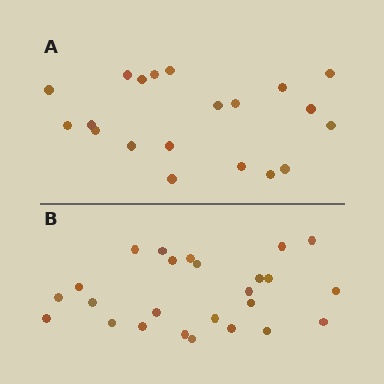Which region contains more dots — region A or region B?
Region B (the bottom region) has more dots.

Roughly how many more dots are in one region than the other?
Region B has about 5 more dots than region A.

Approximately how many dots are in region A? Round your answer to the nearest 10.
About 20 dots.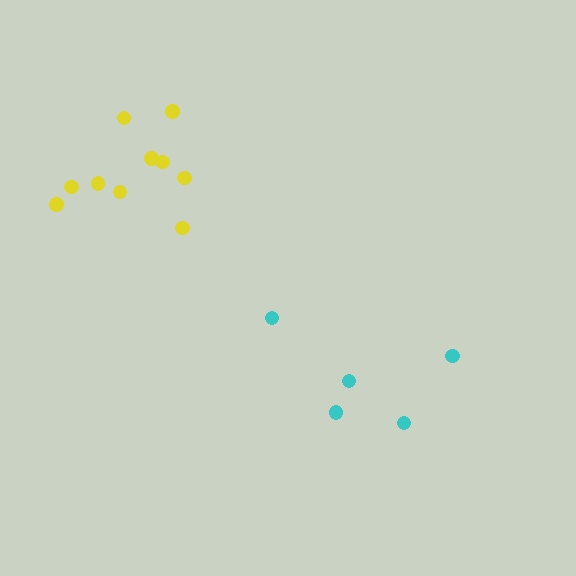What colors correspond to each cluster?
The clusters are colored: cyan, yellow.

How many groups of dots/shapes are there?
There are 2 groups.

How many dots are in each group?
Group 1: 5 dots, Group 2: 10 dots (15 total).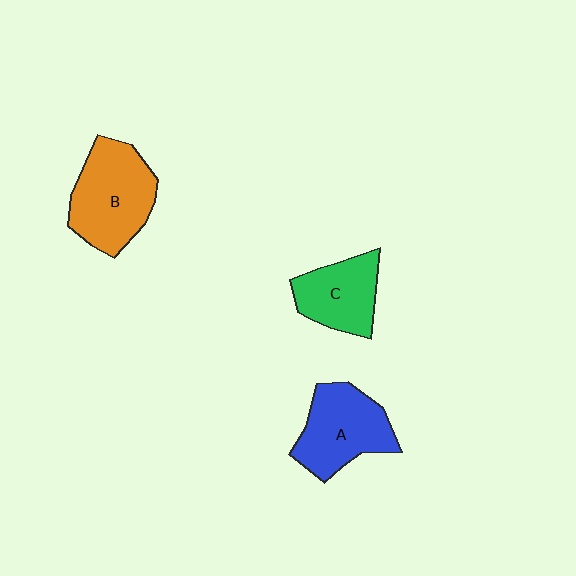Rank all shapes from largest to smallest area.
From largest to smallest: B (orange), A (blue), C (green).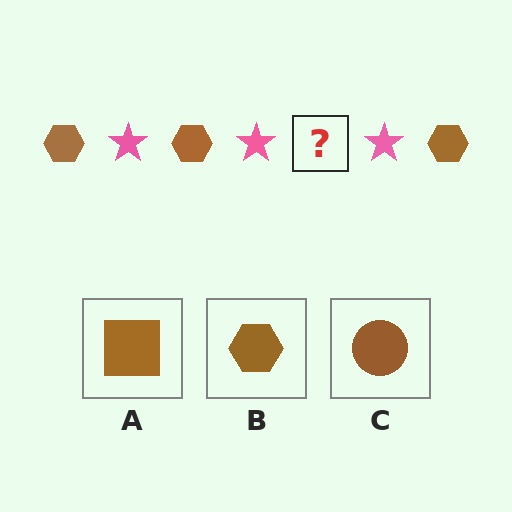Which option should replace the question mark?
Option B.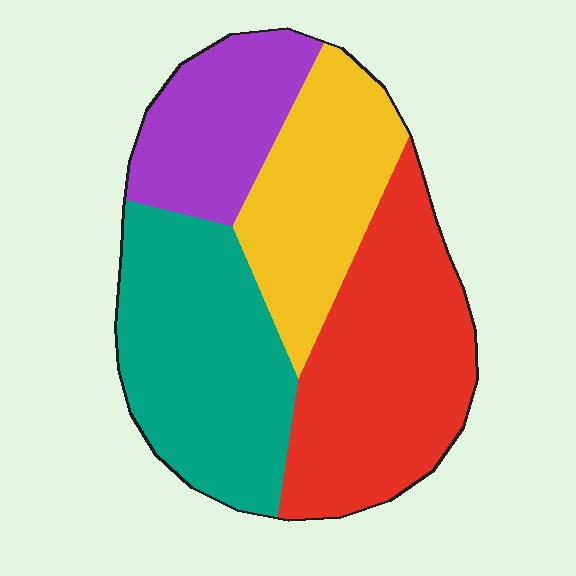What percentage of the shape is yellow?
Yellow covers roughly 20% of the shape.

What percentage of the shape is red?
Red takes up about one third (1/3) of the shape.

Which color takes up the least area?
Purple, at roughly 15%.